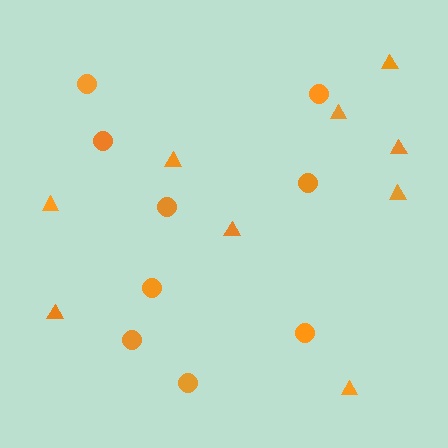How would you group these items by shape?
There are 2 groups: one group of circles (9) and one group of triangles (9).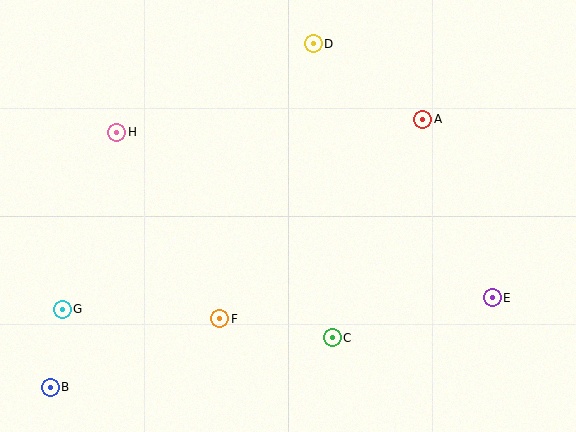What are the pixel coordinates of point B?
Point B is at (50, 387).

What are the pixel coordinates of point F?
Point F is at (220, 319).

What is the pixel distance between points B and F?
The distance between B and F is 182 pixels.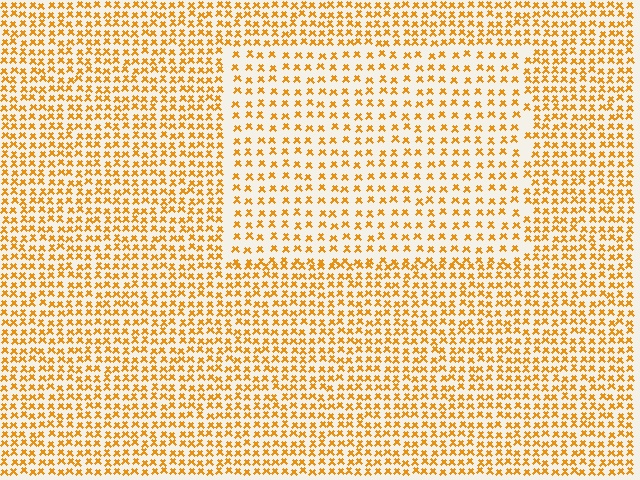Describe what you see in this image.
The image contains small orange elements arranged at two different densities. A rectangle-shaped region is visible where the elements are less densely packed than the surrounding area.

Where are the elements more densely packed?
The elements are more densely packed outside the rectangle boundary.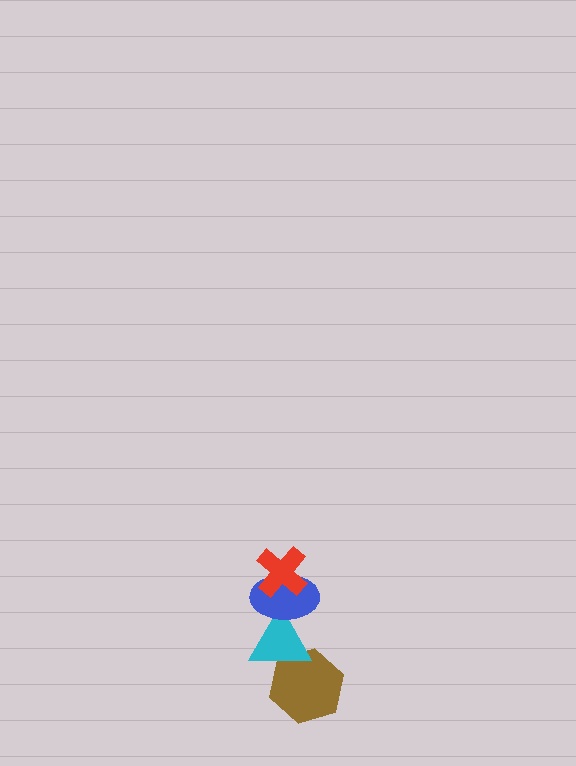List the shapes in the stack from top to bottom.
From top to bottom: the red cross, the blue ellipse, the cyan triangle, the brown hexagon.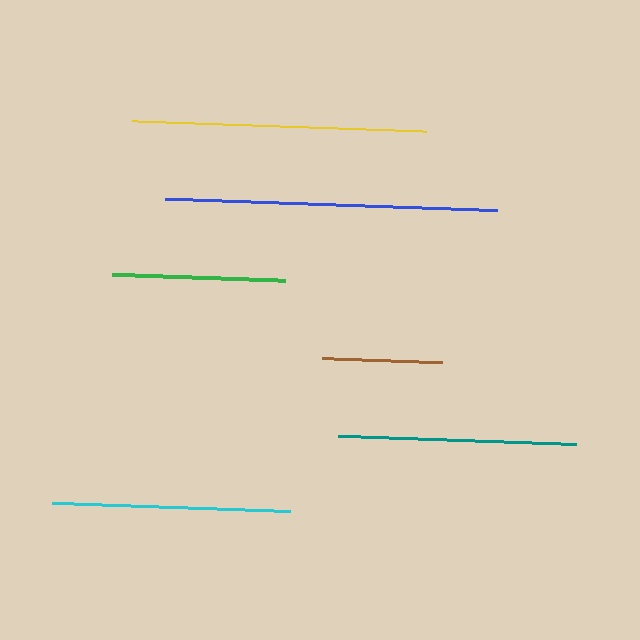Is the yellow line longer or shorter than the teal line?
The yellow line is longer than the teal line.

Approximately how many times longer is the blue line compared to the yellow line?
The blue line is approximately 1.1 times the length of the yellow line.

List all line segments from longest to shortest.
From longest to shortest: blue, yellow, teal, cyan, green, brown.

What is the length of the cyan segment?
The cyan segment is approximately 237 pixels long.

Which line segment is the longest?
The blue line is the longest at approximately 332 pixels.